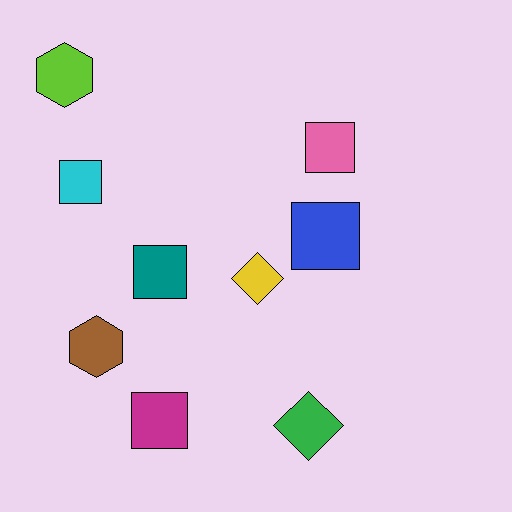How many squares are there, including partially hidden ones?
There are 5 squares.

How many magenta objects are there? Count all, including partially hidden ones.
There is 1 magenta object.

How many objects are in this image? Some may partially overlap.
There are 9 objects.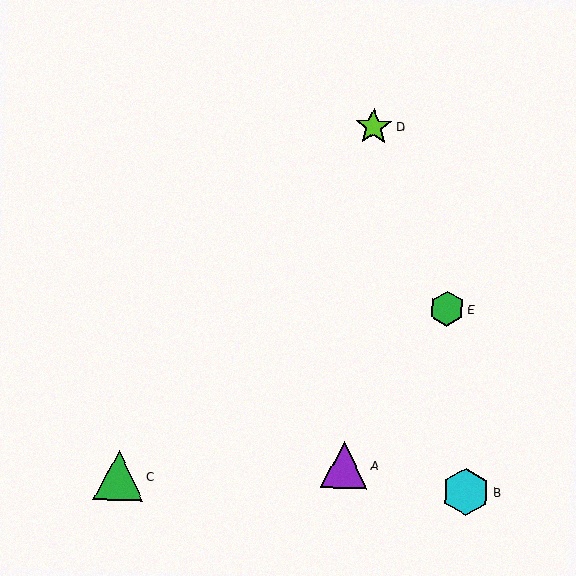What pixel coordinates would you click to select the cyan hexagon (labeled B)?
Click at (466, 492) to select the cyan hexagon B.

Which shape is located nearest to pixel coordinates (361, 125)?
The lime star (labeled D) at (374, 126) is nearest to that location.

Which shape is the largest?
The green triangle (labeled C) is the largest.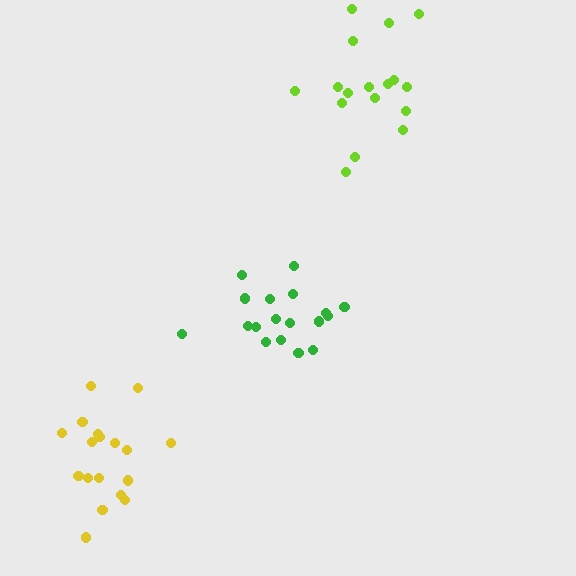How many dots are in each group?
Group 1: 17 dots, Group 2: 18 dots, Group 3: 18 dots (53 total).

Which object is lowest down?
The yellow cluster is bottommost.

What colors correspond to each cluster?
The clusters are colored: lime, yellow, green.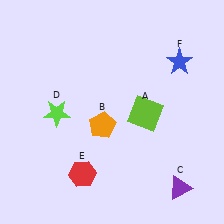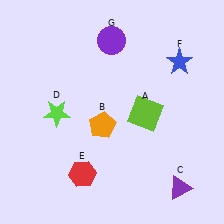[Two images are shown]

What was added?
A purple circle (G) was added in Image 2.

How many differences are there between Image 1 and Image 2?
There is 1 difference between the two images.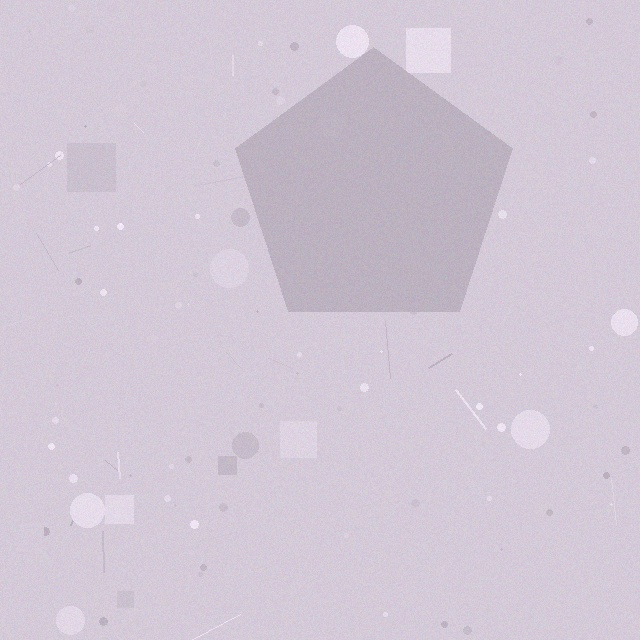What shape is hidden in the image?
A pentagon is hidden in the image.